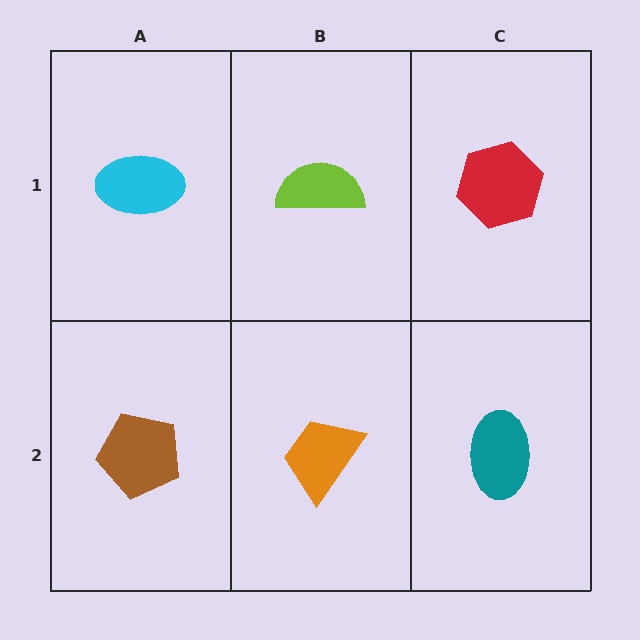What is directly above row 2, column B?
A lime semicircle.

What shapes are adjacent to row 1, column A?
A brown pentagon (row 2, column A), a lime semicircle (row 1, column B).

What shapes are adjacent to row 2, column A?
A cyan ellipse (row 1, column A), an orange trapezoid (row 2, column B).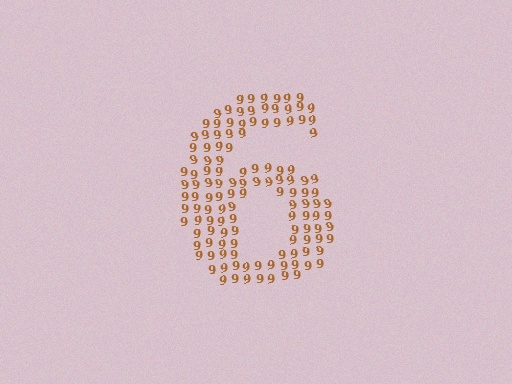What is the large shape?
The large shape is the digit 6.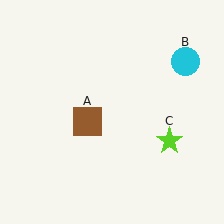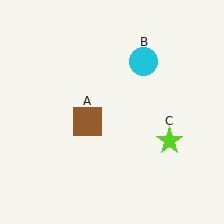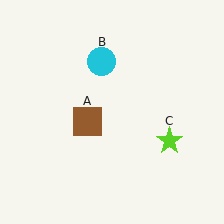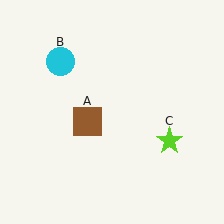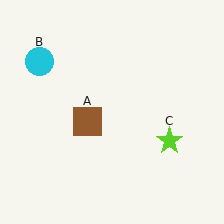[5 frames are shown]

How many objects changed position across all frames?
1 object changed position: cyan circle (object B).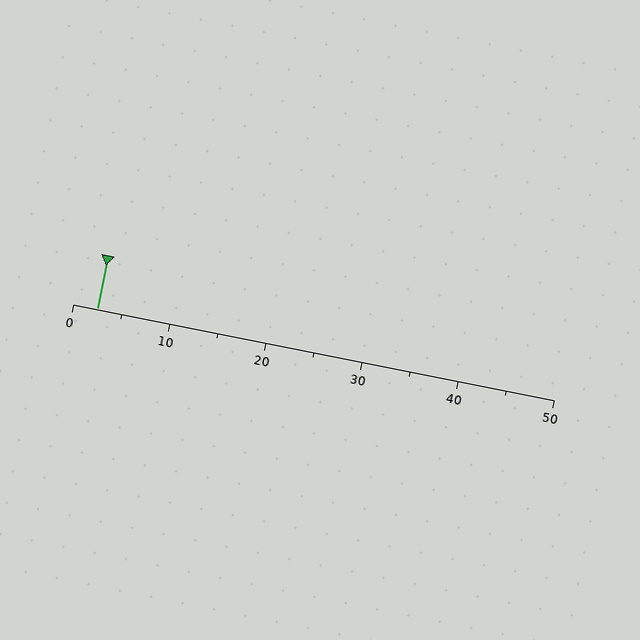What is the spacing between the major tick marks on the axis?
The major ticks are spaced 10 apart.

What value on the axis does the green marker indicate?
The marker indicates approximately 2.5.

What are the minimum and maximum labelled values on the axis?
The axis runs from 0 to 50.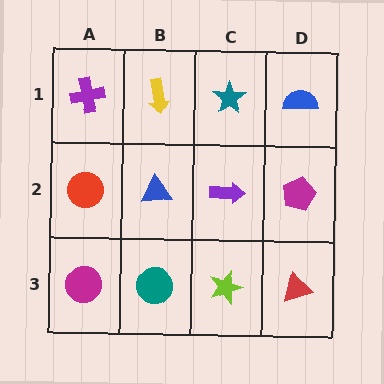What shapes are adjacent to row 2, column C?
A teal star (row 1, column C), a lime star (row 3, column C), a blue triangle (row 2, column B), a magenta pentagon (row 2, column D).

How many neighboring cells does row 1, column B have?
3.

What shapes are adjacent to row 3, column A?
A red circle (row 2, column A), a teal circle (row 3, column B).